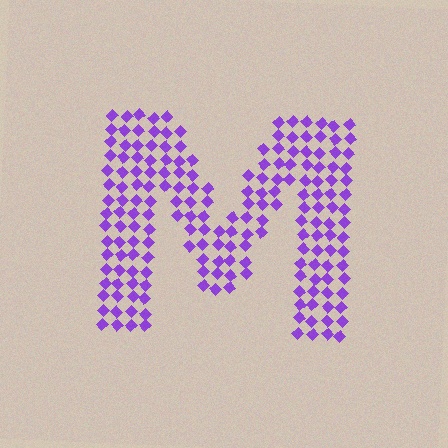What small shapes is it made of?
It is made of small diamonds.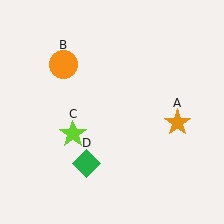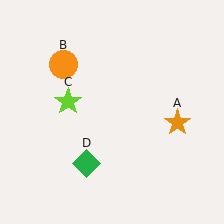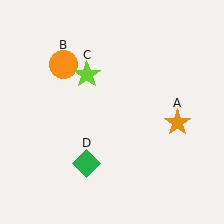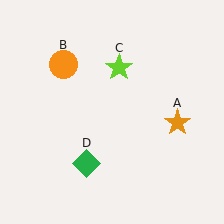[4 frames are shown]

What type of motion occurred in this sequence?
The lime star (object C) rotated clockwise around the center of the scene.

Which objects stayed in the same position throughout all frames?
Orange star (object A) and orange circle (object B) and green diamond (object D) remained stationary.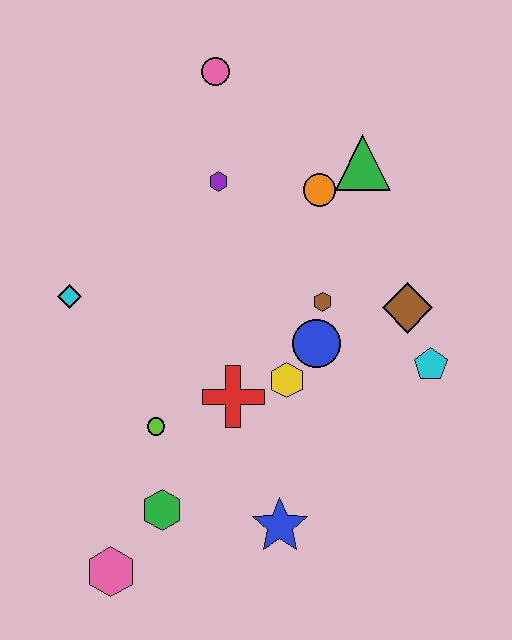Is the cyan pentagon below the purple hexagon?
Yes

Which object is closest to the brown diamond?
The cyan pentagon is closest to the brown diamond.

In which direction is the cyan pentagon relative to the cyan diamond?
The cyan pentagon is to the right of the cyan diamond.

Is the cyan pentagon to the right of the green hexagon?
Yes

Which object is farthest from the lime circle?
The pink circle is farthest from the lime circle.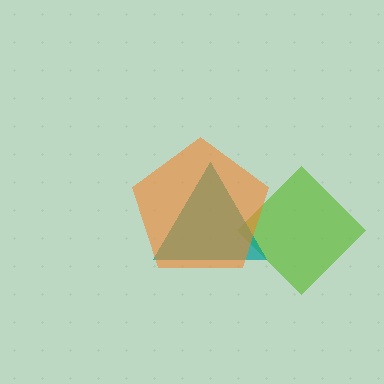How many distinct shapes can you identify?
There are 3 distinct shapes: a lime diamond, a teal triangle, an orange pentagon.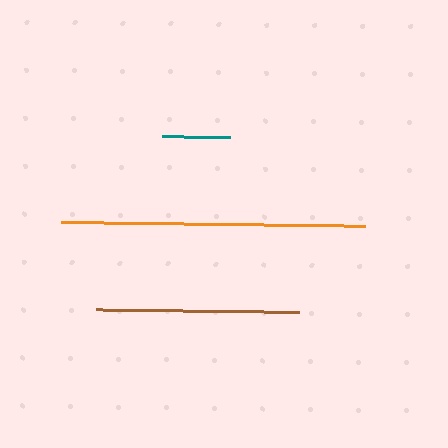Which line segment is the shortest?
The teal line is the shortest at approximately 68 pixels.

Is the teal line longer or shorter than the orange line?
The orange line is longer than the teal line.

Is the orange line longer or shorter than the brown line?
The orange line is longer than the brown line.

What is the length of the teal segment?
The teal segment is approximately 68 pixels long.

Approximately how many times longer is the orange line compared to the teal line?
The orange line is approximately 4.4 times the length of the teal line.